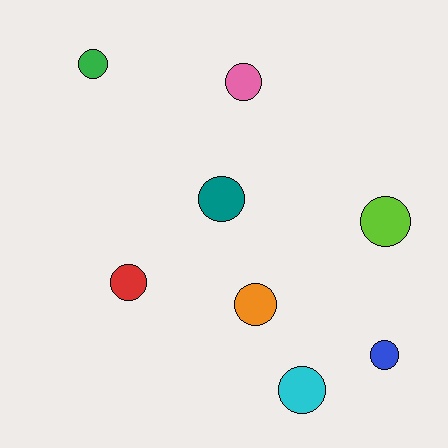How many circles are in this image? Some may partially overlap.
There are 8 circles.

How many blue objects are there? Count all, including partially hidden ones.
There is 1 blue object.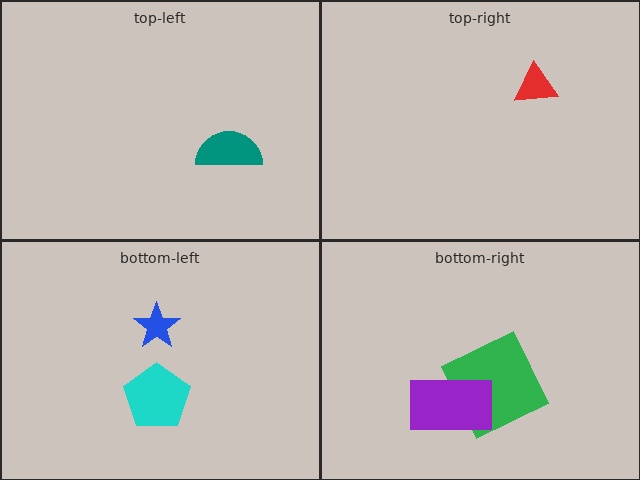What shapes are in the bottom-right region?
The green square, the purple rectangle.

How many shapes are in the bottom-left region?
2.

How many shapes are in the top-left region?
1.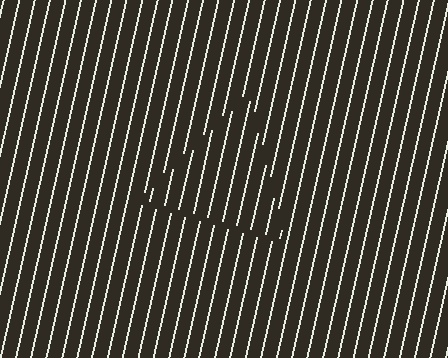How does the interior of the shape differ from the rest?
The interior of the shape contains the same grating, shifted by half a period — the contour is defined by the phase discontinuity where line-ends from the inner and outer gratings abut.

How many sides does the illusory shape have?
3 sides — the line-ends trace a triangle.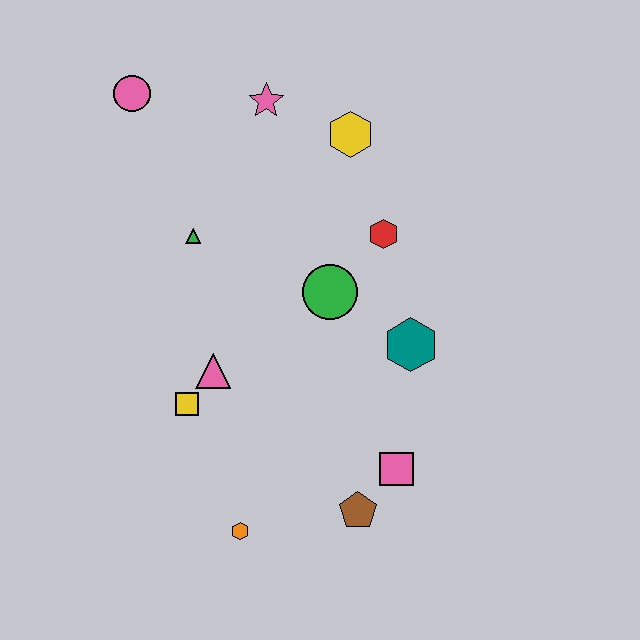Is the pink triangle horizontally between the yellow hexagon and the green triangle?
Yes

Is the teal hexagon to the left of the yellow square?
No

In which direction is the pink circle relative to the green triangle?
The pink circle is above the green triangle.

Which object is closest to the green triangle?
The pink triangle is closest to the green triangle.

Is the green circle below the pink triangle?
No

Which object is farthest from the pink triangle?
The pink circle is farthest from the pink triangle.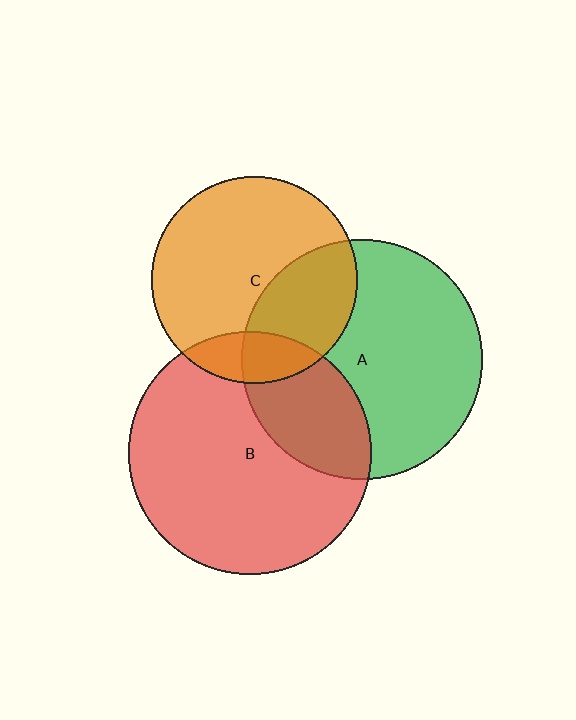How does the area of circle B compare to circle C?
Approximately 1.4 times.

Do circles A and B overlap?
Yes.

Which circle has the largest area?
Circle B (red).